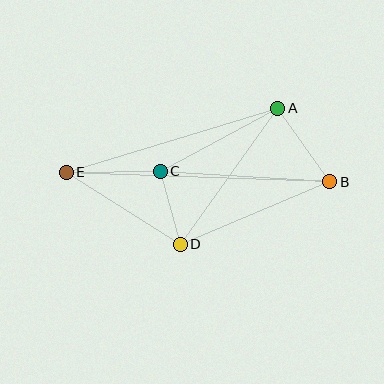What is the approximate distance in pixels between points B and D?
The distance between B and D is approximately 162 pixels.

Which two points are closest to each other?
Points C and D are closest to each other.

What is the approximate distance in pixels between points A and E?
The distance between A and E is approximately 221 pixels.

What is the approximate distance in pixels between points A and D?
The distance between A and D is approximately 167 pixels.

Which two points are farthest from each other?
Points B and E are farthest from each other.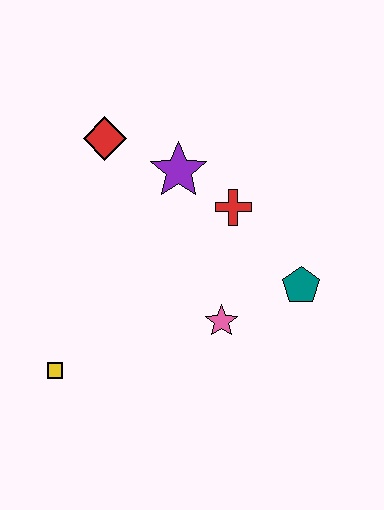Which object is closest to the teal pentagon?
The pink star is closest to the teal pentagon.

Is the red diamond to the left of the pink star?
Yes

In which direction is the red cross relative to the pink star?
The red cross is above the pink star.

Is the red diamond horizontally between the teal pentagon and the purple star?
No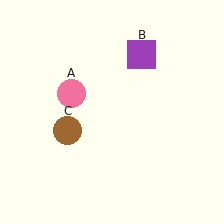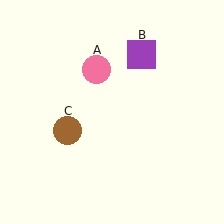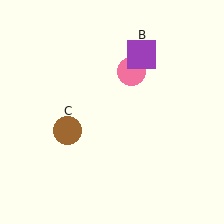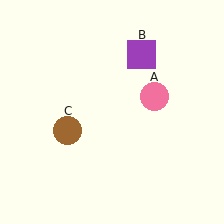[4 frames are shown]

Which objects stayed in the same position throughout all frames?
Purple square (object B) and brown circle (object C) remained stationary.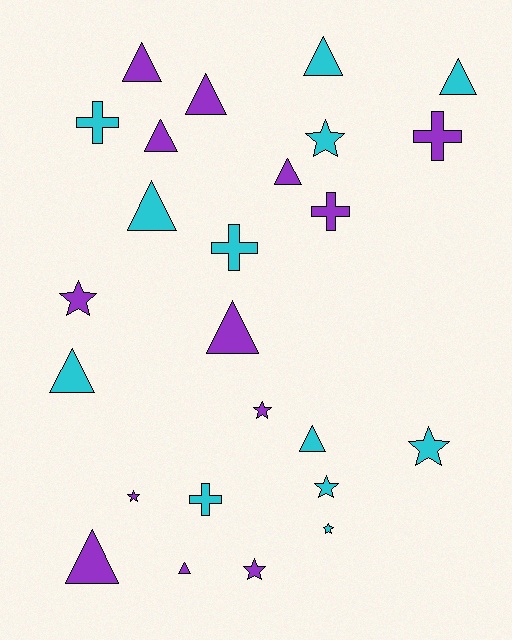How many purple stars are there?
There are 4 purple stars.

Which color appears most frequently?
Purple, with 13 objects.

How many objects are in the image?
There are 25 objects.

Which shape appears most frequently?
Triangle, with 12 objects.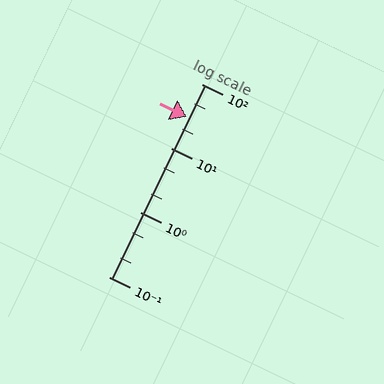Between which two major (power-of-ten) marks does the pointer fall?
The pointer is between 10 and 100.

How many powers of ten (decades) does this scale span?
The scale spans 3 decades, from 0.1 to 100.